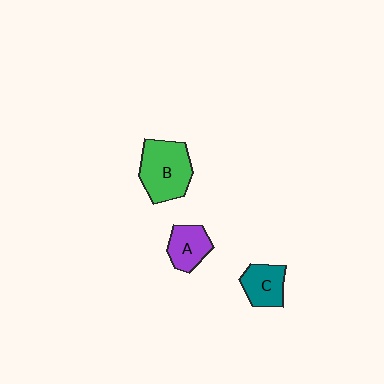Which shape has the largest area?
Shape B (green).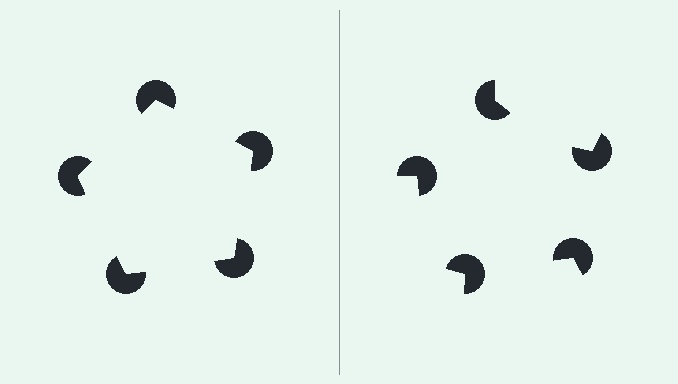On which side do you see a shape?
An illusory pentagon appears on the left side. On the right side the wedge cuts are rotated, so no coherent shape forms.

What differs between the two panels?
The pac-man discs are positioned identically on both sides; only the wedge orientations differ. On the left they align to a pentagon; on the right they are misaligned.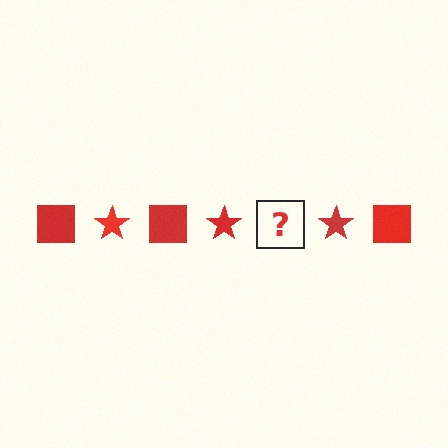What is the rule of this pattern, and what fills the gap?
The rule is that the pattern cycles through square, star shapes in red. The gap should be filled with a red square.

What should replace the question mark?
The question mark should be replaced with a red square.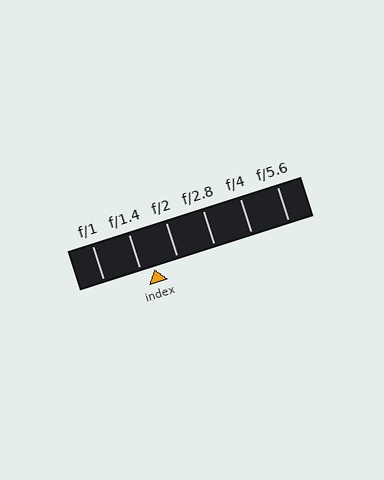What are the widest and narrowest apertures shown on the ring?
The widest aperture shown is f/1 and the narrowest is f/5.6.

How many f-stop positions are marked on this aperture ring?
There are 6 f-stop positions marked.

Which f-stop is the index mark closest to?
The index mark is closest to f/1.4.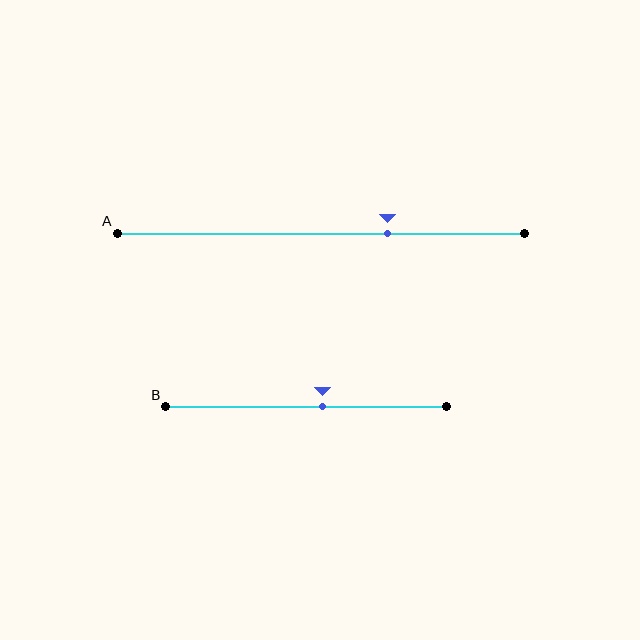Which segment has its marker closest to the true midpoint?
Segment B has its marker closest to the true midpoint.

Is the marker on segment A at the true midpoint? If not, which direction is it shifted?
No, the marker on segment A is shifted to the right by about 16% of the segment length.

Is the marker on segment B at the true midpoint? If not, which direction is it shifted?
No, the marker on segment B is shifted to the right by about 6% of the segment length.